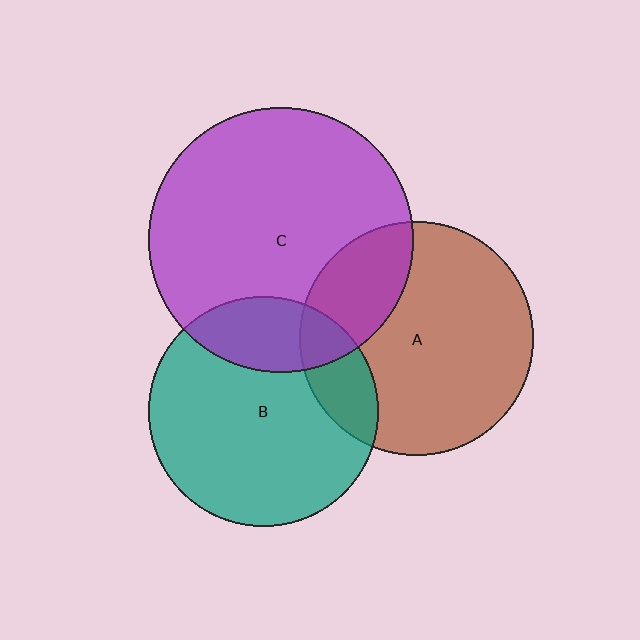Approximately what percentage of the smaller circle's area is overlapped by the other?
Approximately 15%.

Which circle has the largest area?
Circle C (purple).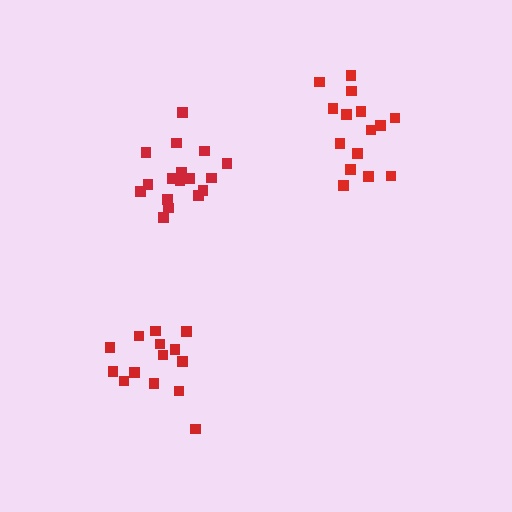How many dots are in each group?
Group 1: 15 dots, Group 2: 17 dots, Group 3: 14 dots (46 total).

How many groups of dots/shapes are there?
There are 3 groups.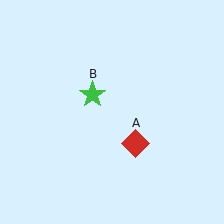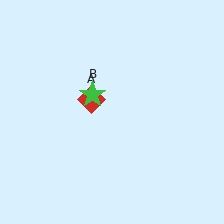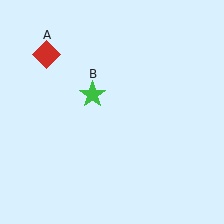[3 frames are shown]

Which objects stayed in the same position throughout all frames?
Green star (object B) remained stationary.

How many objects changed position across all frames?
1 object changed position: red diamond (object A).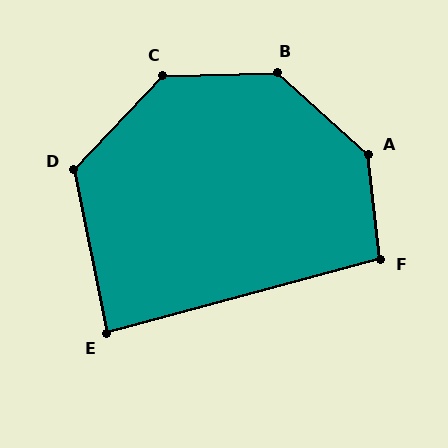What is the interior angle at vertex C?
Approximately 135 degrees (obtuse).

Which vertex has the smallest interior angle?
E, at approximately 86 degrees.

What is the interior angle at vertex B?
Approximately 136 degrees (obtuse).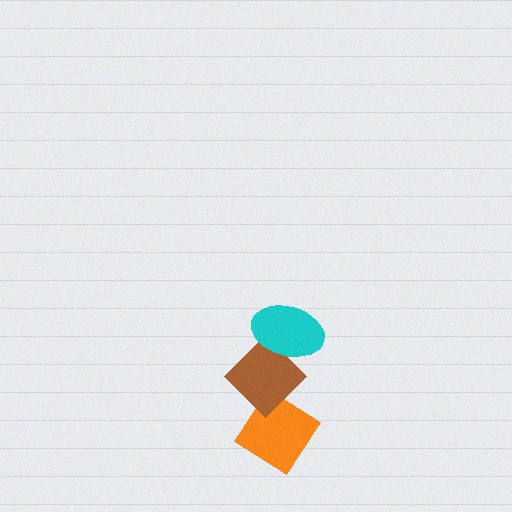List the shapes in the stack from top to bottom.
From top to bottom: the cyan ellipse, the brown diamond, the orange diamond.